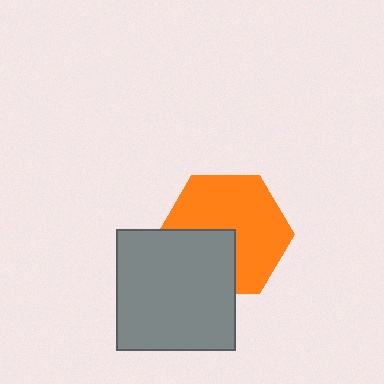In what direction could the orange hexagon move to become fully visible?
The orange hexagon could move toward the upper-right. That would shift it out from behind the gray rectangle entirely.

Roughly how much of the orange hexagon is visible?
Most of it is visible (roughly 67%).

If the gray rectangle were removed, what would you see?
You would see the complete orange hexagon.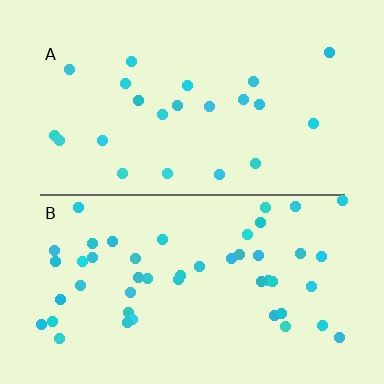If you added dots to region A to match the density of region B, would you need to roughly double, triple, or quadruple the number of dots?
Approximately double.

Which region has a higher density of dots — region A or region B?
B (the bottom).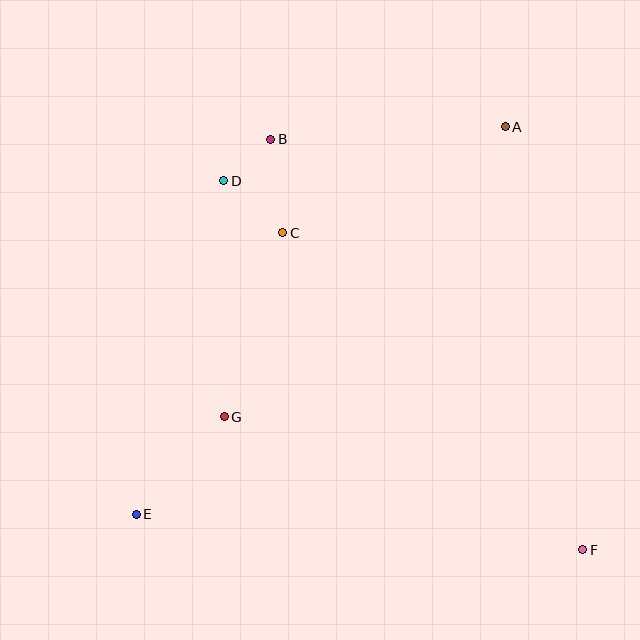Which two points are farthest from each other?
Points A and E are farthest from each other.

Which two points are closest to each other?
Points B and D are closest to each other.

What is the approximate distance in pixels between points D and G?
The distance between D and G is approximately 236 pixels.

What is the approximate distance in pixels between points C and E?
The distance between C and E is approximately 317 pixels.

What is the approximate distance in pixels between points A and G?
The distance between A and G is approximately 404 pixels.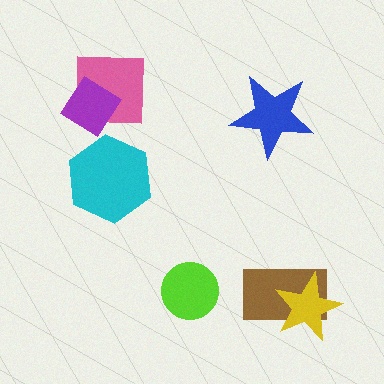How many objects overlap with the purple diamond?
1 object overlaps with the purple diamond.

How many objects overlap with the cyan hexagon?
0 objects overlap with the cyan hexagon.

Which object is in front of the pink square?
The purple diamond is in front of the pink square.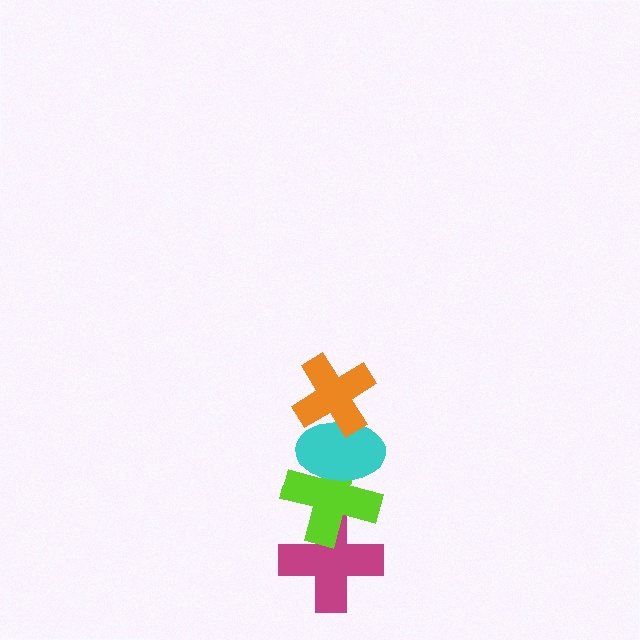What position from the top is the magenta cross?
The magenta cross is 4th from the top.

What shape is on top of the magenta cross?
The lime cross is on top of the magenta cross.